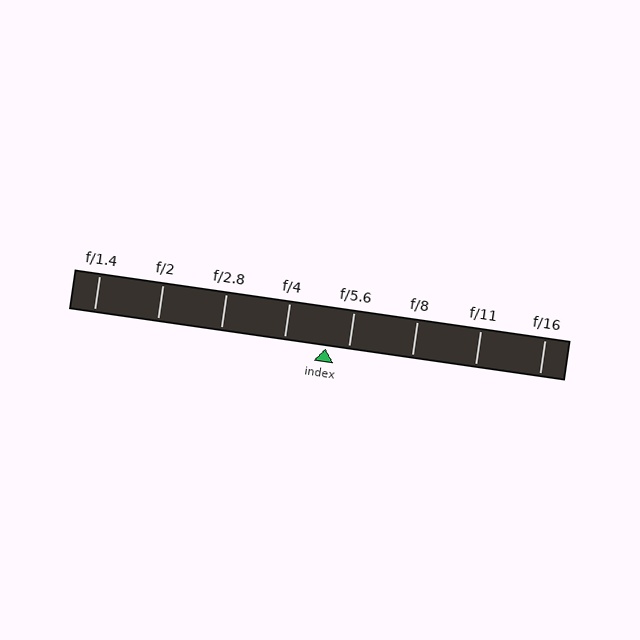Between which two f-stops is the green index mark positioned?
The index mark is between f/4 and f/5.6.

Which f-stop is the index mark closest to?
The index mark is closest to f/5.6.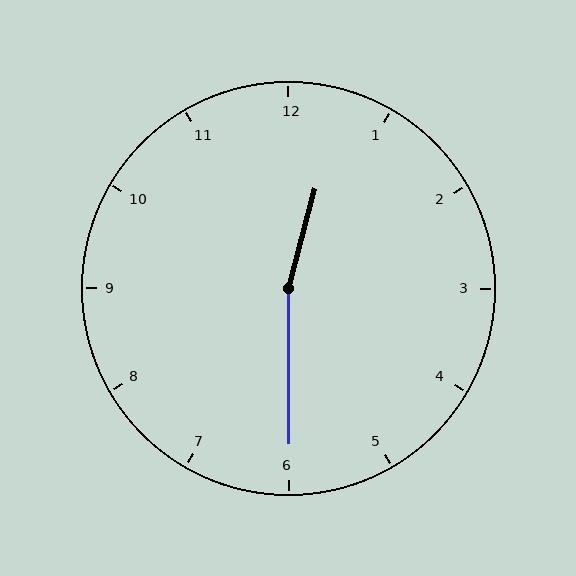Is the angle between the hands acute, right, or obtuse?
It is obtuse.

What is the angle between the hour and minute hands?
Approximately 165 degrees.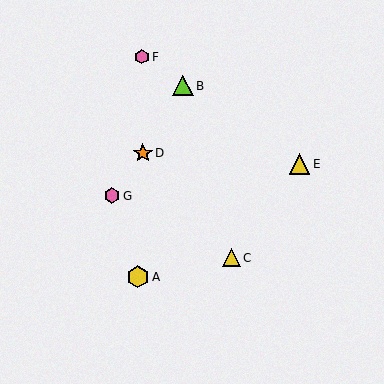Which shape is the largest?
The yellow hexagon (labeled A) is the largest.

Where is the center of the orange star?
The center of the orange star is at (143, 153).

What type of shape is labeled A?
Shape A is a yellow hexagon.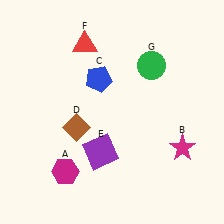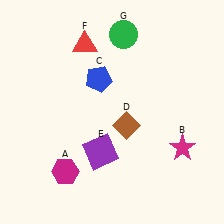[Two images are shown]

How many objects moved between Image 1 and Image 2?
2 objects moved between the two images.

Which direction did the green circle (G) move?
The green circle (G) moved up.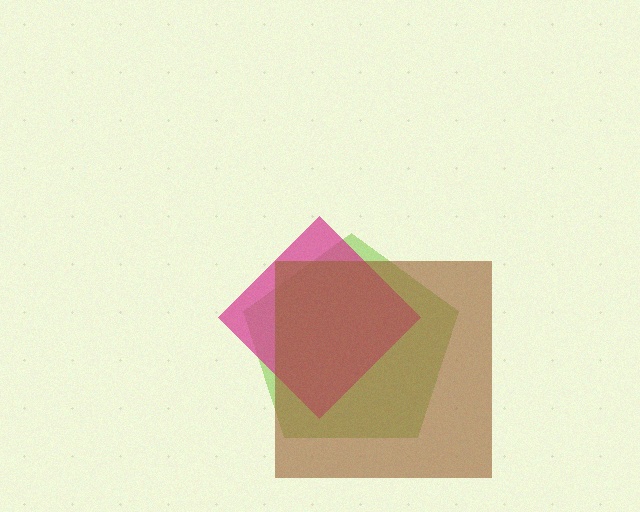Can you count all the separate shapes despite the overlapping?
Yes, there are 3 separate shapes.